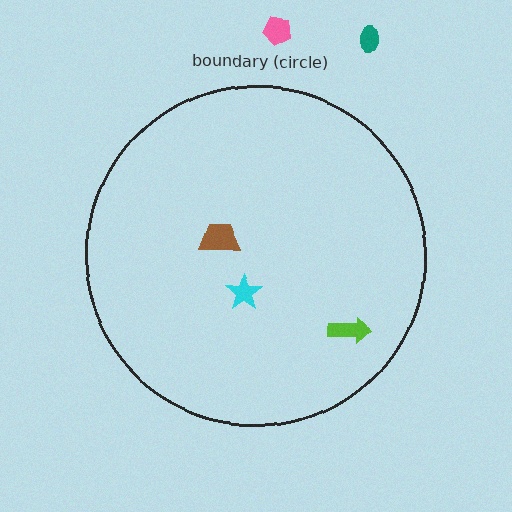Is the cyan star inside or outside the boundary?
Inside.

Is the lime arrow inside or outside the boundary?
Inside.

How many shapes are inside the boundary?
3 inside, 2 outside.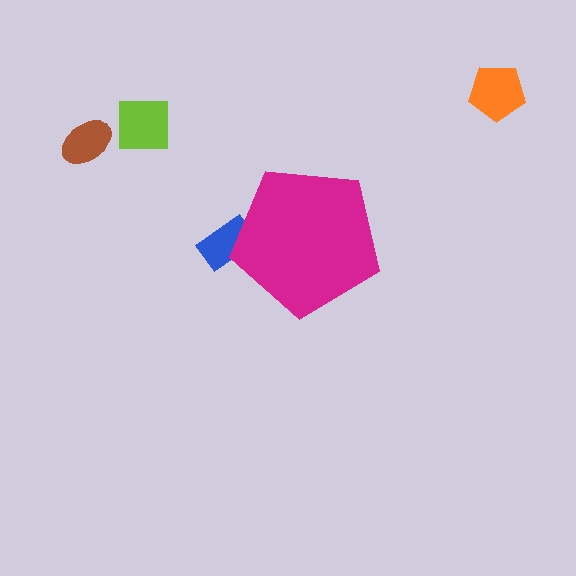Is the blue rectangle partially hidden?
Yes, the blue rectangle is partially hidden behind the magenta pentagon.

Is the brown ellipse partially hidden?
No, the brown ellipse is fully visible.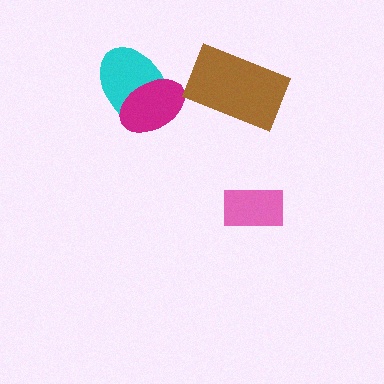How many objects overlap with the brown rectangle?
0 objects overlap with the brown rectangle.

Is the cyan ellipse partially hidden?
Yes, it is partially covered by another shape.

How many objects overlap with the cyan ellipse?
1 object overlaps with the cyan ellipse.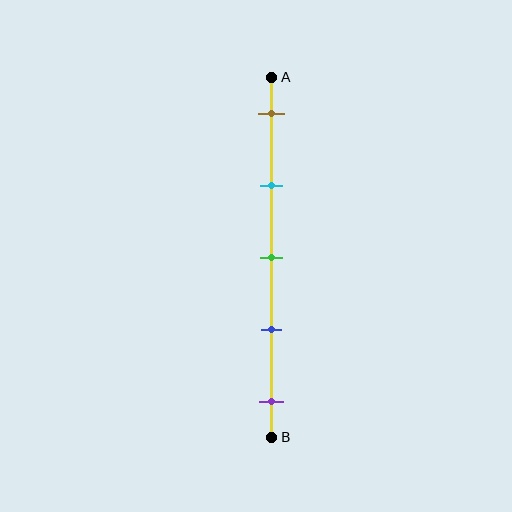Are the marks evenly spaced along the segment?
Yes, the marks are approximately evenly spaced.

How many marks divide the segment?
There are 5 marks dividing the segment.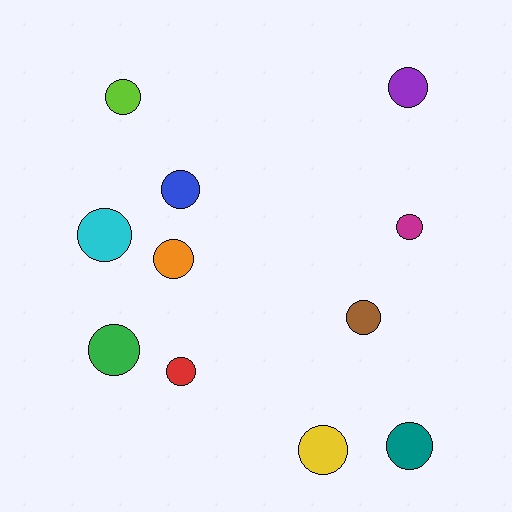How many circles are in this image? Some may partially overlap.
There are 11 circles.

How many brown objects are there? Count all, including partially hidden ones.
There is 1 brown object.